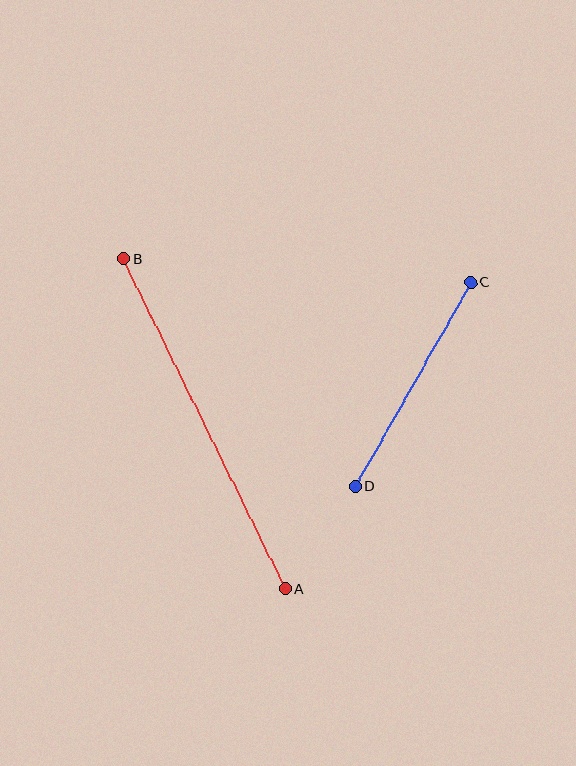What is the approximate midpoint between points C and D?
The midpoint is at approximately (413, 385) pixels.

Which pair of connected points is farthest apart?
Points A and B are farthest apart.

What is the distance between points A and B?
The distance is approximately 367 pixels.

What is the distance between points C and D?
The distance is approximately 235 pixels.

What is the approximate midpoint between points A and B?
The midpoint is at approximately (204, 424) pixels.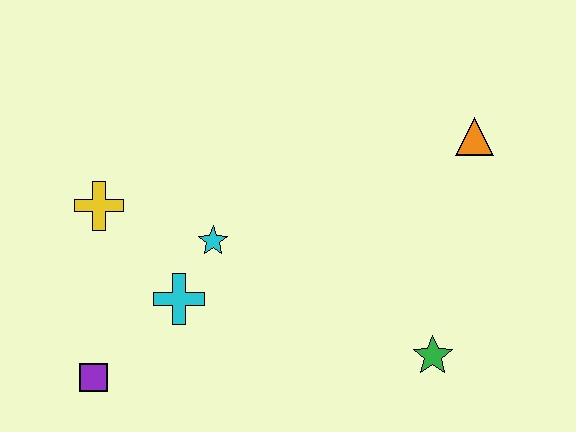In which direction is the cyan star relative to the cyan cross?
The cyan star is above the cyan cross.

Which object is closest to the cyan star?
The cyan cross is closest to the cyan star.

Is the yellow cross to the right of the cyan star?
No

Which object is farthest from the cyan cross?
The orange triangle is farthest from the cyan cross.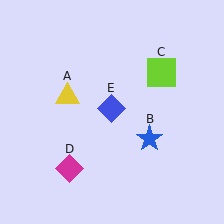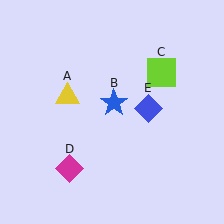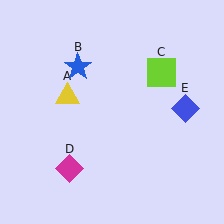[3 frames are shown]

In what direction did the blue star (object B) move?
The blue star (object B) moved up and to the left.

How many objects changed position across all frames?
2 objects changed position: blue star (object B), blue diamond (object E).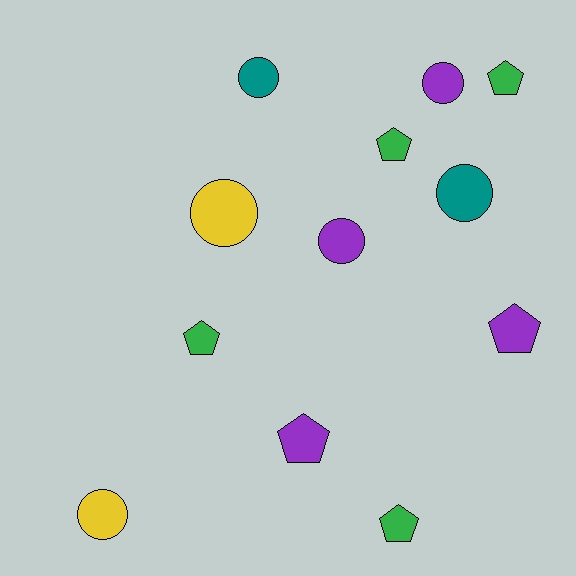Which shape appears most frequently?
Circle, with 6 objects.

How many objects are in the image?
There are 12 objects.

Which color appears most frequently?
Purple, with 4 objects.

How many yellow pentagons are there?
There are no yellow pentagons.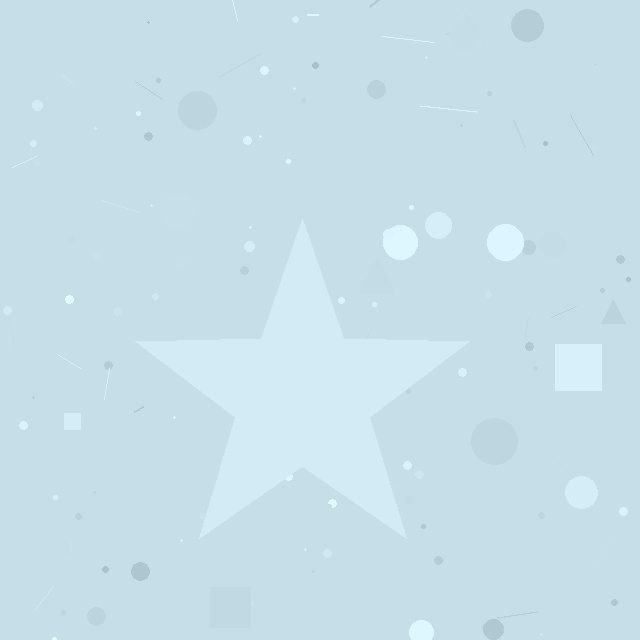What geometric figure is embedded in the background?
A star is embedded in the background.